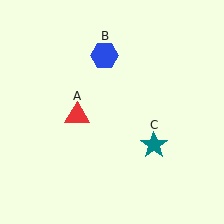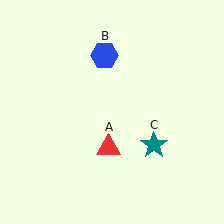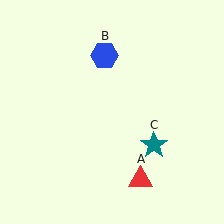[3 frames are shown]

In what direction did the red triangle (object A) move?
The red triangle (object A) moved down and to the right.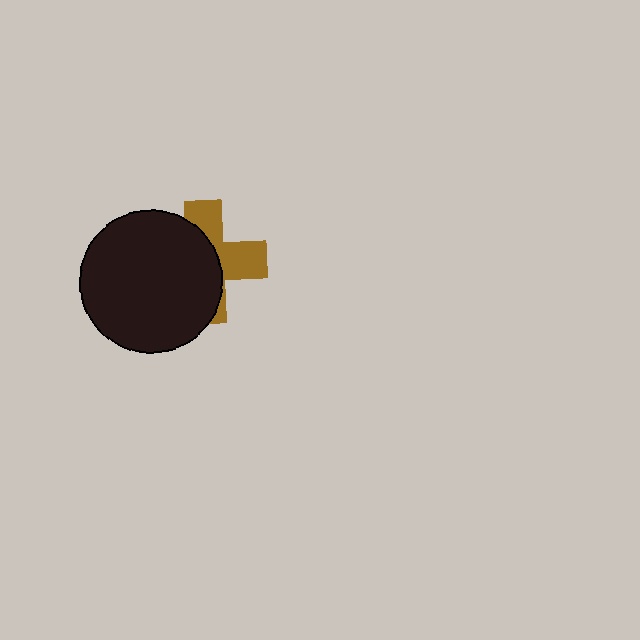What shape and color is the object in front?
The object in front is a black circle.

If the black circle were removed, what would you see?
You would see the complete brown cross.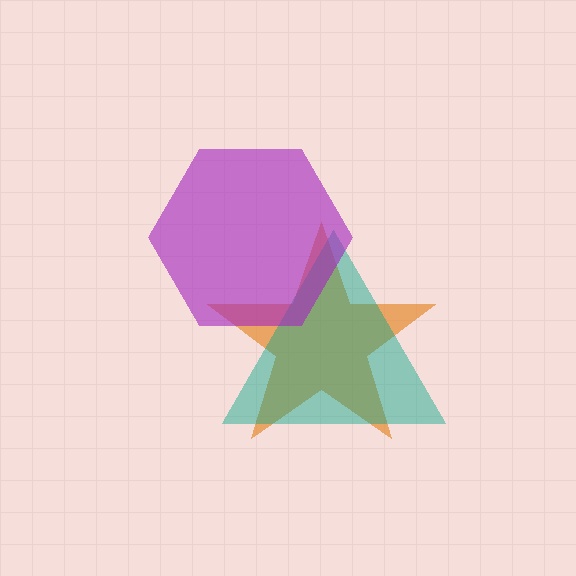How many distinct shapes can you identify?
There are 3 distinct shapes: an orange star, a teal triangle, a purple hexagon.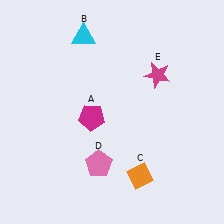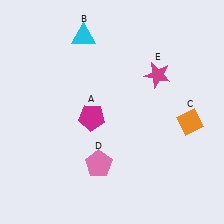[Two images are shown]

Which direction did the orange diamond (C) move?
The orange diamond (C) moved up.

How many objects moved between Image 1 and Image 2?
1 object moved between the two images.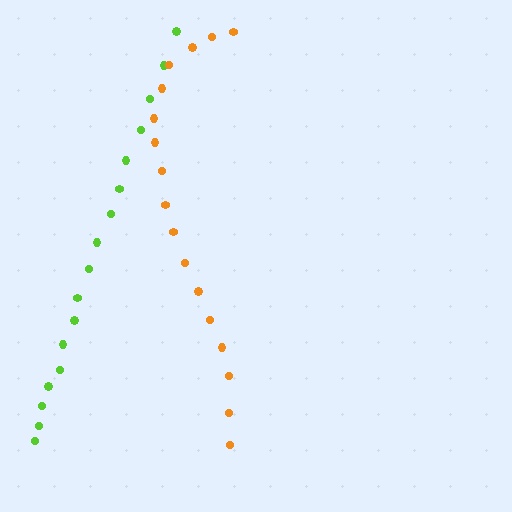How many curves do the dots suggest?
There are 2 distinct paths.